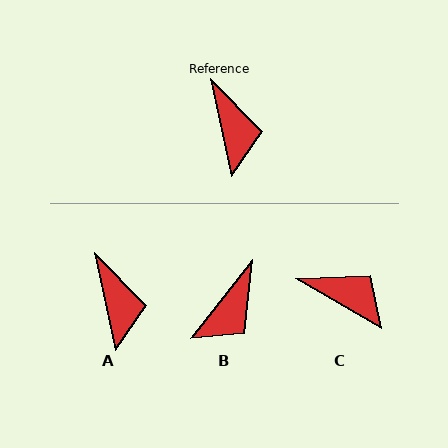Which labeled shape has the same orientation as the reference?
A.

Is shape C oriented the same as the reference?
No, it is off by about 48 degrees.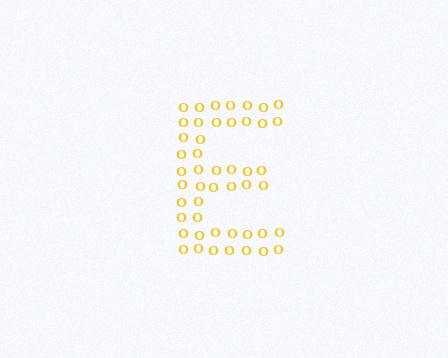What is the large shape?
The large shape is the letter E.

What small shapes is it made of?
It is made of small letter O's.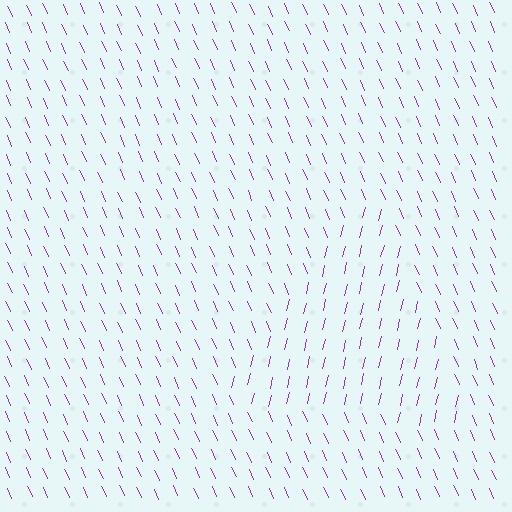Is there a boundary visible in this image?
Yes, there is a texture boundary formed by a change in line orientation.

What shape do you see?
I see a triangle.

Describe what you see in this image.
The image is filled with small purple line segments. A triangle region in the image has lines oriented differently from the surrounding lines, creating a visible texture boundary.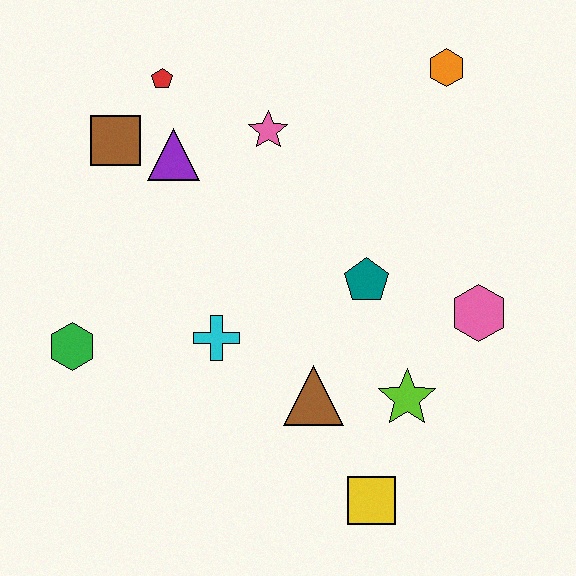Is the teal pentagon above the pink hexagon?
Yes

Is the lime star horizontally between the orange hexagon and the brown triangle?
Yes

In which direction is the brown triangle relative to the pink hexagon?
The brown triangle is to the left of the pink hexagon.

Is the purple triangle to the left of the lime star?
Yes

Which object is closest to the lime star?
The brown triangle is closest to the lime star.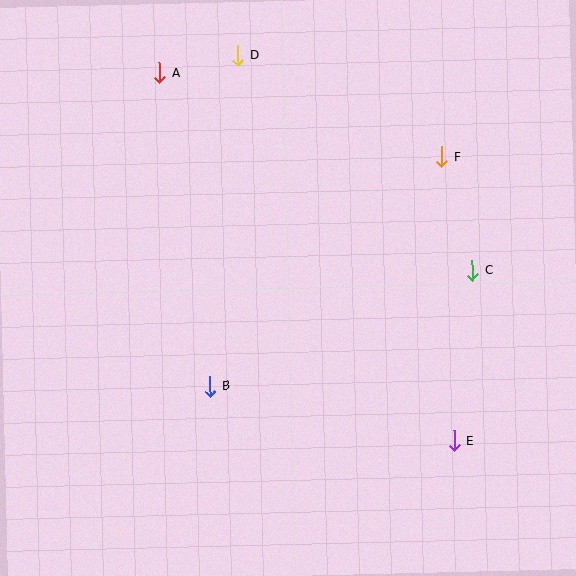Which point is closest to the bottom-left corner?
Point B is closest to the bottom-left corner.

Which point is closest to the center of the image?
Point B at (210, 386) is closest to the center.